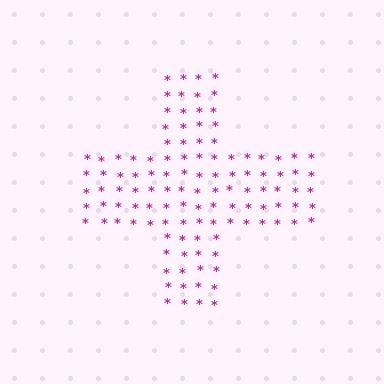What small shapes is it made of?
It is made of small asterisks.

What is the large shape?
The large shape is a cross.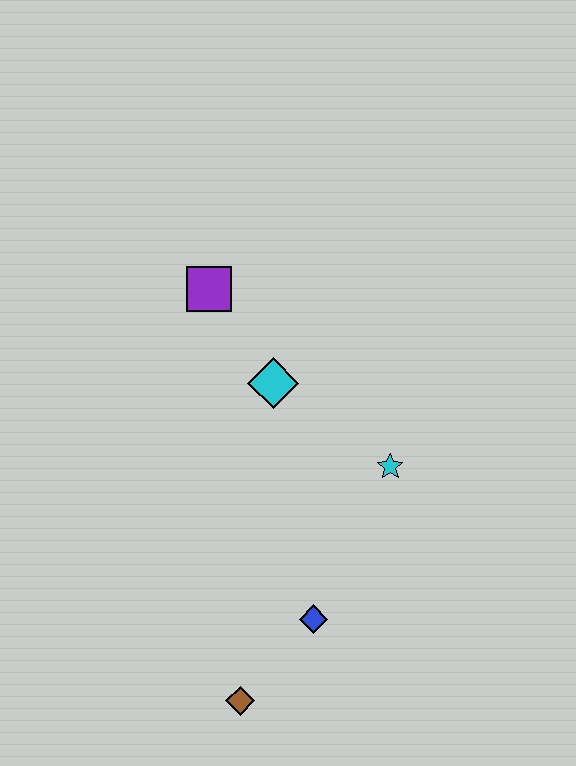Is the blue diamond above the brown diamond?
Yes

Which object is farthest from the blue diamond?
The purple square is farthest from the blue diamond.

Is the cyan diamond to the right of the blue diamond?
No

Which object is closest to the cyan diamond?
The purple square is closest to the cyan diamond.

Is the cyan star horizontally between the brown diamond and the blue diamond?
No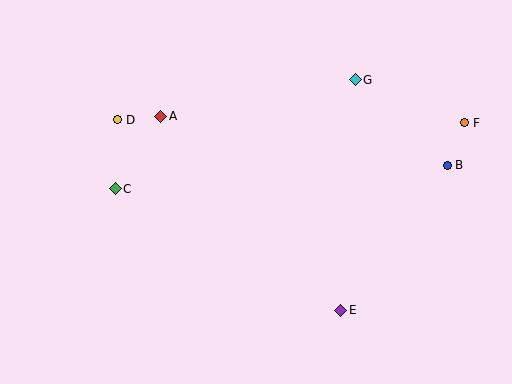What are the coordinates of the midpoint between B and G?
The midpoint between B and G is at (401, 123).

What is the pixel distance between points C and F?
The distance between C and F is 356 pixels.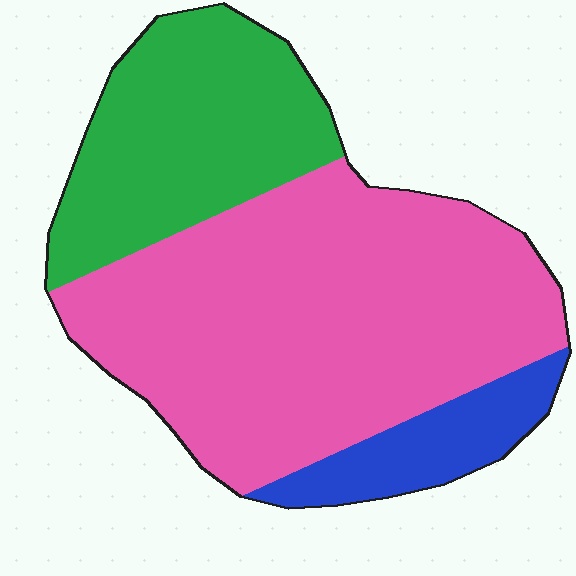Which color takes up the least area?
Blue, at roughly 10%.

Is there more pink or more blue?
Pink.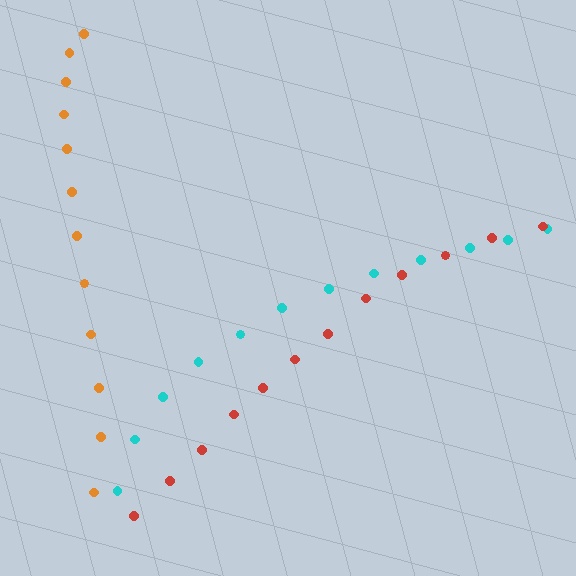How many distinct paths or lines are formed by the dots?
There are 3 distinct paths.